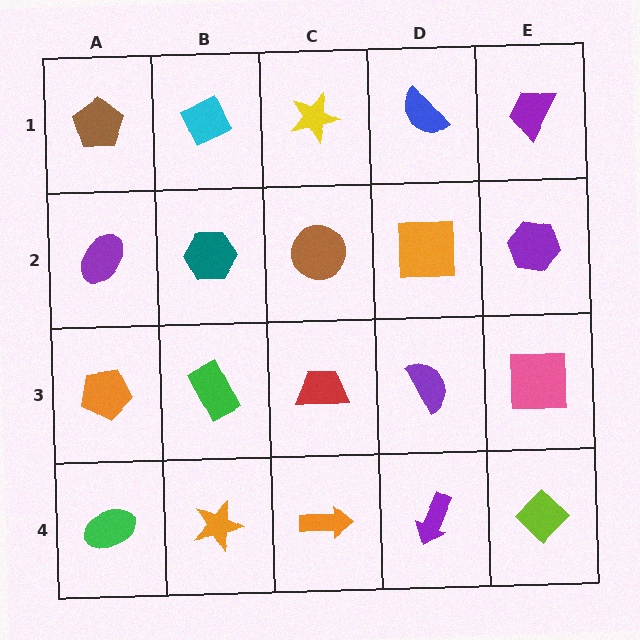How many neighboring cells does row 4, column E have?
2.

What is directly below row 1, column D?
An orange square.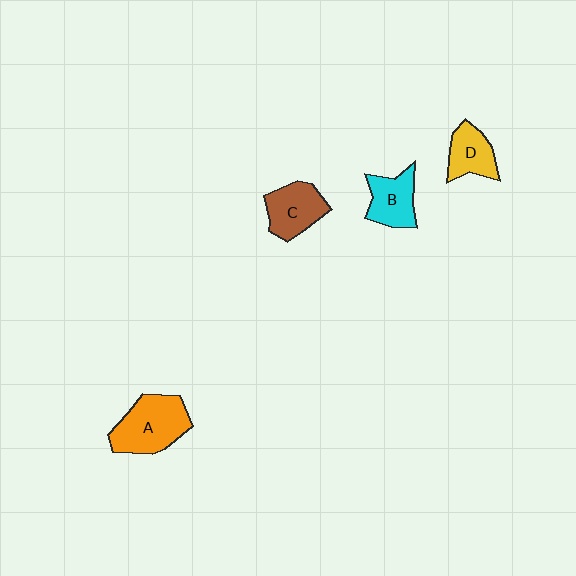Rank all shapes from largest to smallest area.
From largest to smallest: A (orange), C (brown), B (cyan), D (yellow).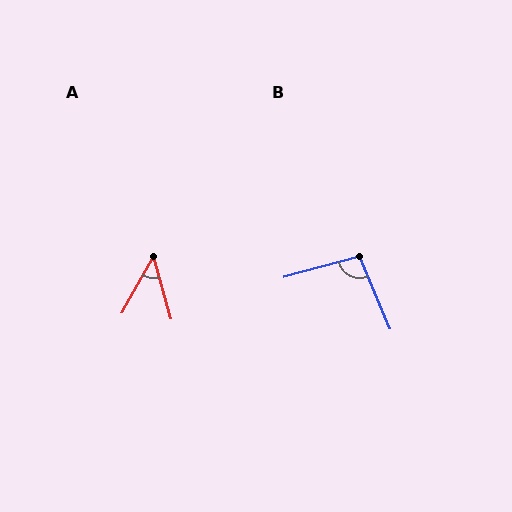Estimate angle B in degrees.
Approximately 97 degrees.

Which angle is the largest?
B, at approximately 97 degrees.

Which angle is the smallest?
A, at approximately 45 degrees.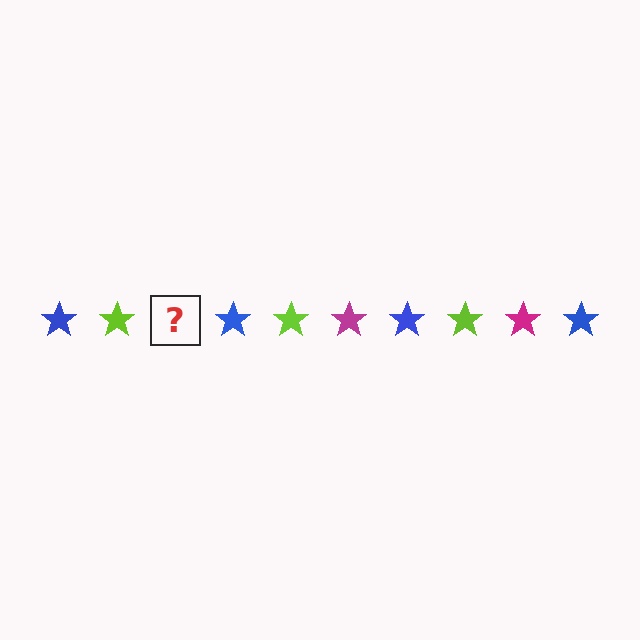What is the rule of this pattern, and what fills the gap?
The rule is that the pattern cycles through blue, lime, magenta stars. The gap should be filled with a magenta star.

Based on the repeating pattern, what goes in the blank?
The blank should be a magenta star.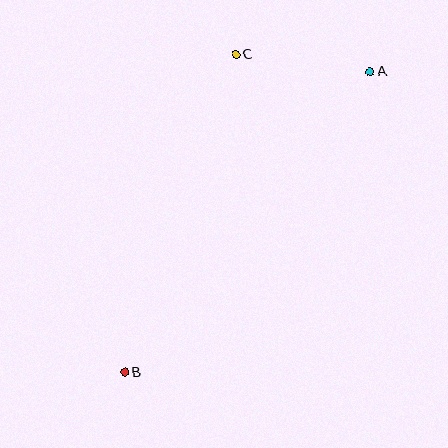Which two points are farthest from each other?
Points A and B are farthest from each other.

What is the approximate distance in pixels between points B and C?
The distance between B and C is approximately 336 pixels.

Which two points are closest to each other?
Points A and C are closest to each other.